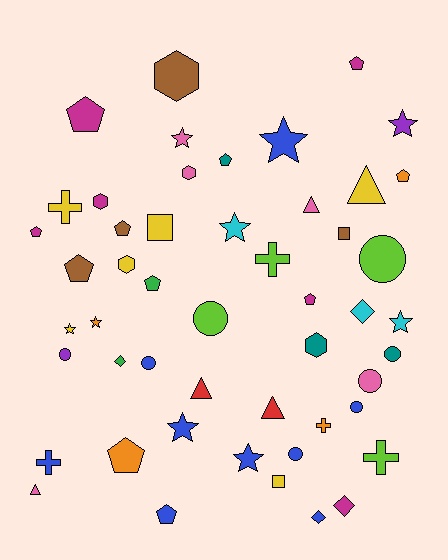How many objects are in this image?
There are 50 objects.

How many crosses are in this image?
There are 5 crosses.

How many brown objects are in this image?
There are 4 brown objects.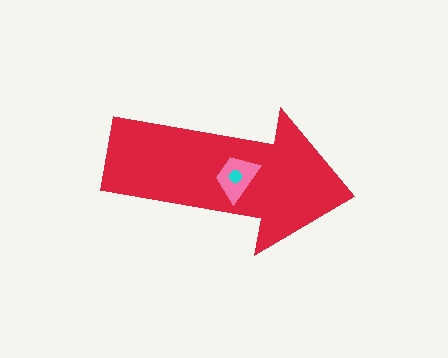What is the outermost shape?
The red arrow.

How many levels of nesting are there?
3.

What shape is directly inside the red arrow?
The pink trapezoid.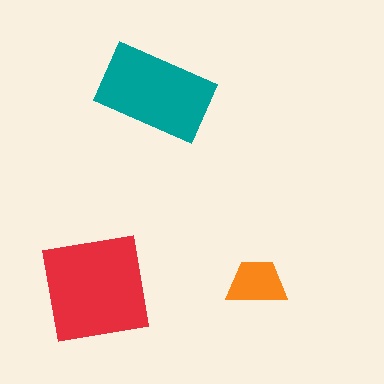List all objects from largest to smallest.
The red square, the teal rectangle, the orange trapezoid.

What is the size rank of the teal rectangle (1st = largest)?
2nd.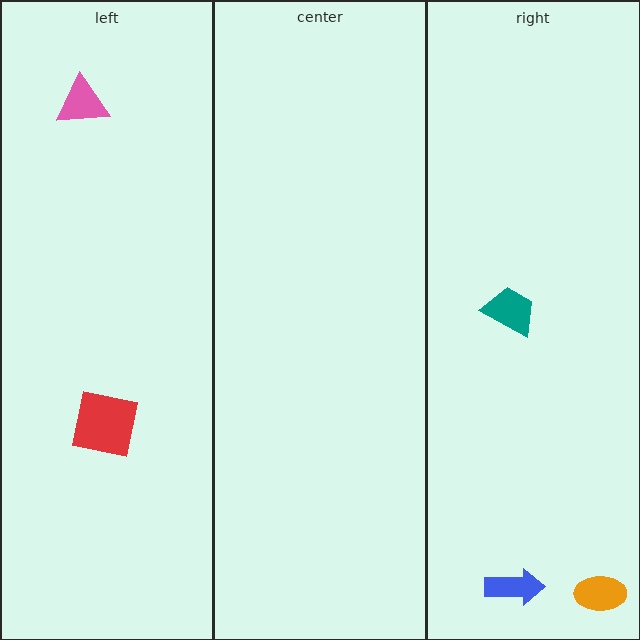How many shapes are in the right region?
3.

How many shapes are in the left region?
2.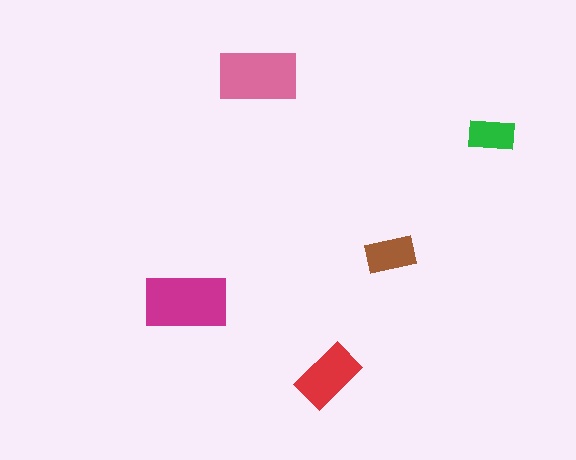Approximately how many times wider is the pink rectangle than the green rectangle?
About 1.5 times wider.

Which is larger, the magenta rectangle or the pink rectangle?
The magenta one.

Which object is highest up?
The pink rectangle is topmost.